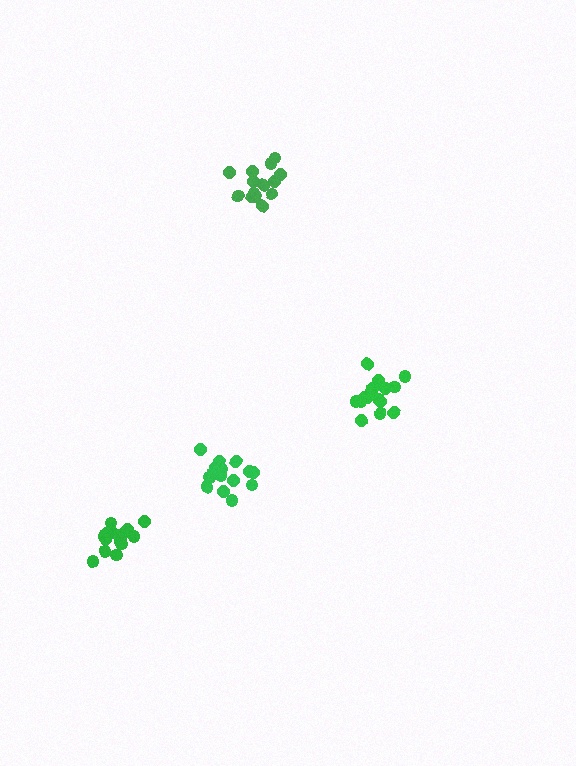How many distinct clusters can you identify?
There are 4 distinct clusters.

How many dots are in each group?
Group 1: 14 dots, Group 2: 14 dots, Group 3: 17 dots, Group 4: 16 dots (61 total).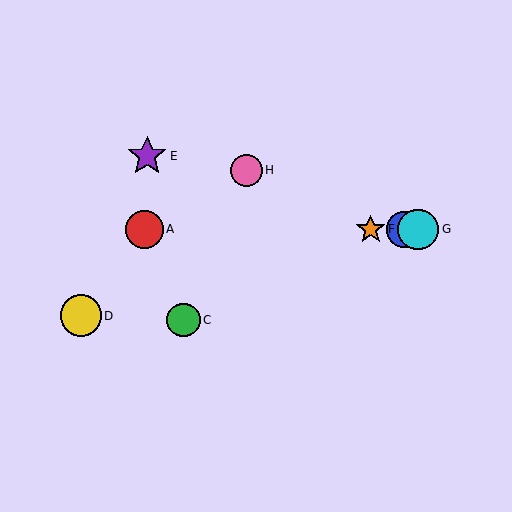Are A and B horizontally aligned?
Yes, both are at y≈229.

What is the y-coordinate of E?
Object E is at y≈156.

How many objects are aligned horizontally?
4 objects (A, B, F, G) are aligned horizontally.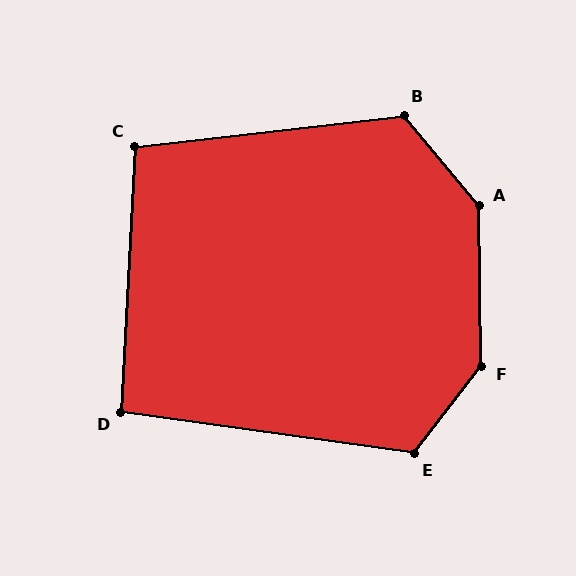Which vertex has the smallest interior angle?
D, at approximately 95 degrees.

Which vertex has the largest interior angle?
F, at approximately 142 degrees.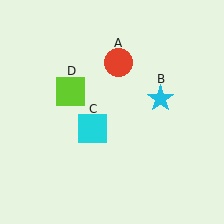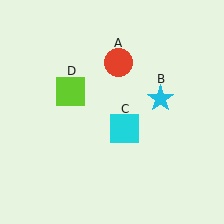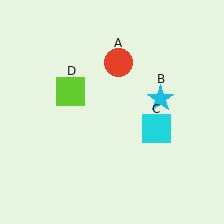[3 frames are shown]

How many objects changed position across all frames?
1 object changed position: cyan square (object C).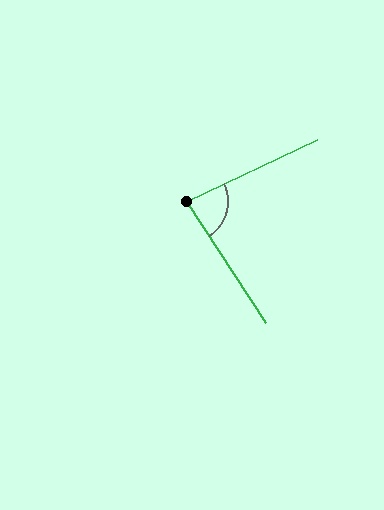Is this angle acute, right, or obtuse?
It is acute.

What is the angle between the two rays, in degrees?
Approximately 82 degrees.